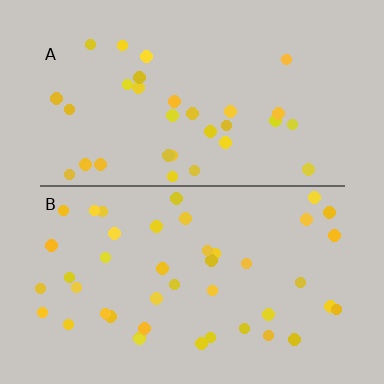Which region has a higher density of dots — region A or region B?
B (the bottom).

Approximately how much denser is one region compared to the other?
Approximately 1.4× — region B over region A.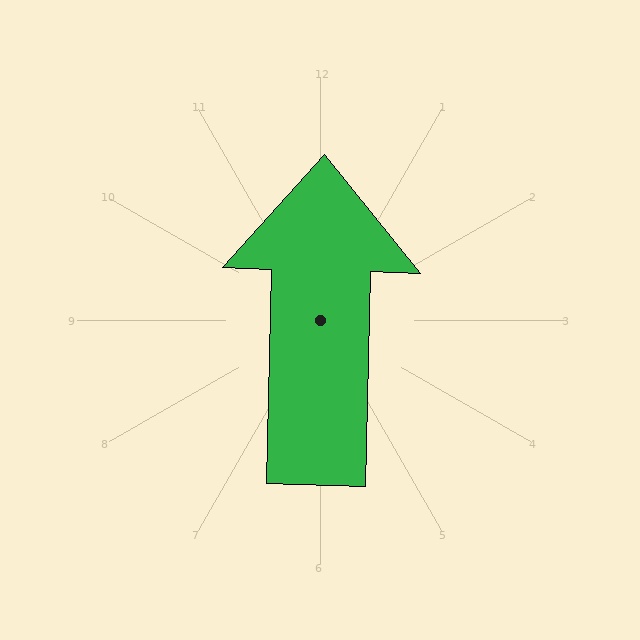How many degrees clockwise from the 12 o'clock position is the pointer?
Approximately 2 degrees.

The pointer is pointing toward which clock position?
Roughly 12 o'clock.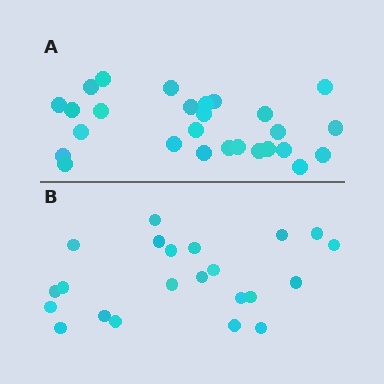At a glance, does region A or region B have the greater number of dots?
Region A (the top region) has more dots.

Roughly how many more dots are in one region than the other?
Region A has about 5 more dots than region B.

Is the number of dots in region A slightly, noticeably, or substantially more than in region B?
Region A has only slightly more — the two regions are fairly close. The ratio is roughly 1.2 to 1.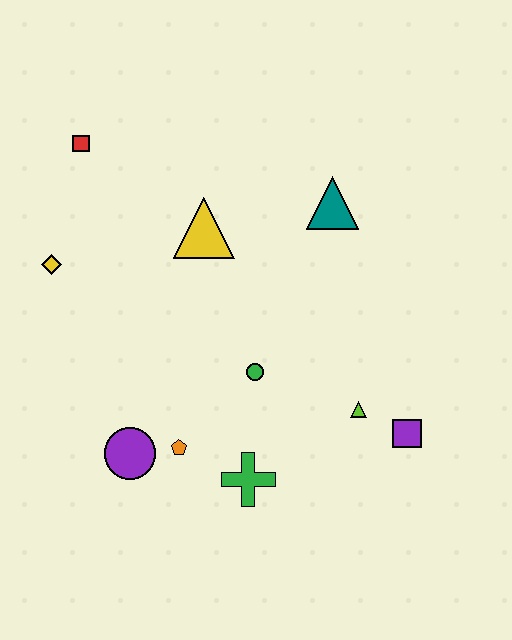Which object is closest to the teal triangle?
The yellow triangle is closest to the teal triangle.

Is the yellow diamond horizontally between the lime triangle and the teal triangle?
No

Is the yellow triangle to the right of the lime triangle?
No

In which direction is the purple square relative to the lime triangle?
The purple square is to the right of the lime triangle.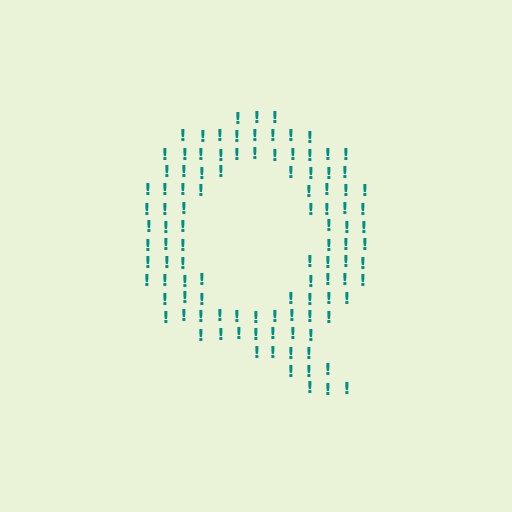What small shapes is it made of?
It is made of small exclamation marks.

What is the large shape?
The large shape is the letter Q.